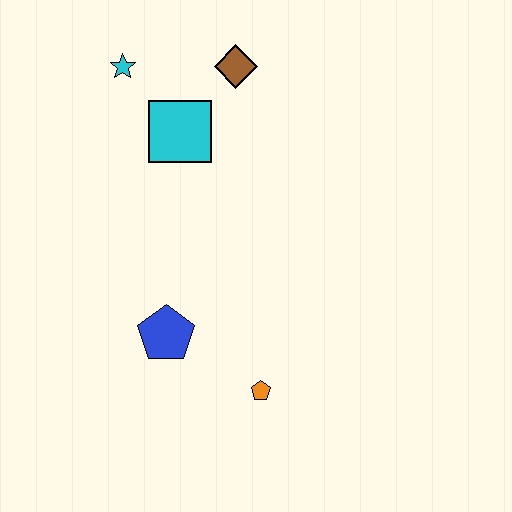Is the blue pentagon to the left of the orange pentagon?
Yes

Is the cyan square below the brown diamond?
Yes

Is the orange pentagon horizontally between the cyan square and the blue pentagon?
No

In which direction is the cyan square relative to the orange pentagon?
The cyan square is above the orange pentagon.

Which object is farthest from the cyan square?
The orange pentagon is farthest from the cyan square.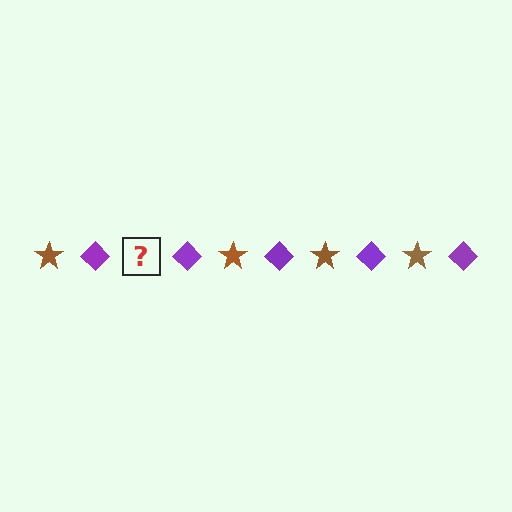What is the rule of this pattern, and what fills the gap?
The rule is that the pattern alternates between brown star and purple diamond. The gap should be filled with a brown star.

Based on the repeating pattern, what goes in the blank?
The blank should be a brown star.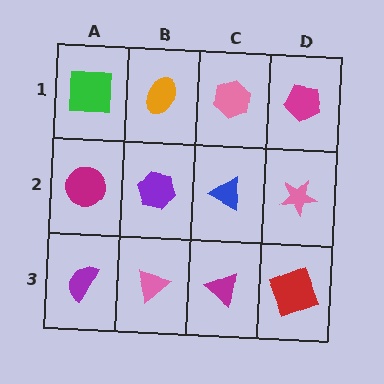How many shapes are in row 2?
4 shapes.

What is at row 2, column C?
A blue triangle.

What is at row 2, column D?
A pink star.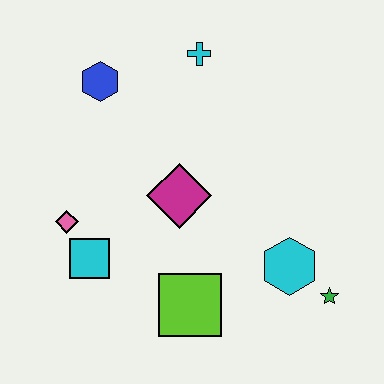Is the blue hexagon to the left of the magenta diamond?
Yes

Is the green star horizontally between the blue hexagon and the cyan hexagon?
No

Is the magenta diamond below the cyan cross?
Yes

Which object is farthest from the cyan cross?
The green star is farthest from the cyan cross.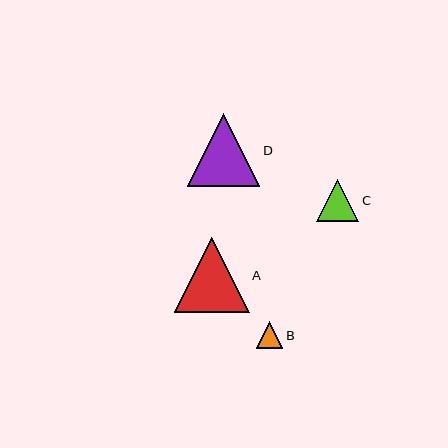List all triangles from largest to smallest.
From largest to smallest: A, D, C, B.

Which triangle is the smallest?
Triangle B is the smallest with a size of approximately 27 pixels.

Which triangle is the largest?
Triangle A is the largest with a size of approximately 75 pixels.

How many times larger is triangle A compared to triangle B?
Triangle A is approximately 2.8 times the size of triangle B.